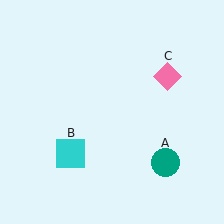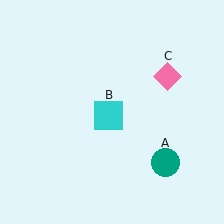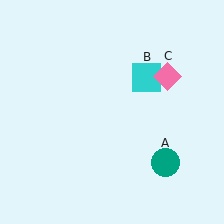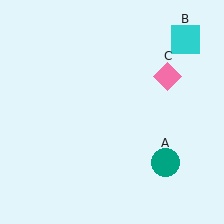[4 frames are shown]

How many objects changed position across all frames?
1 object changed position: cyan square (object B).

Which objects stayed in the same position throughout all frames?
Teal circle (object A) and pink diamond (object C) remained stationary.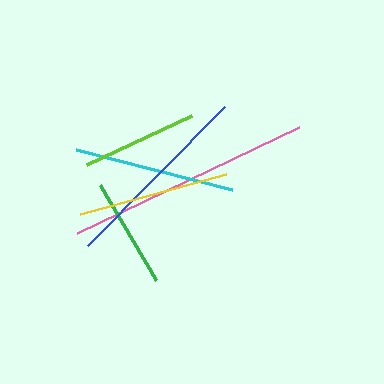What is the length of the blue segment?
The blue segment is approximately 195 pixels long.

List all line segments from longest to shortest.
From longest to shortest: pink, blue, cyan, yellow, lime, green.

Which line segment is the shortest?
The green line is the shortest at approximately 110 pixels.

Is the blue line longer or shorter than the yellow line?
The blue line is longer than the yellow line.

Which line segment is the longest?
The pink line is the longest at approximately 246 pixels.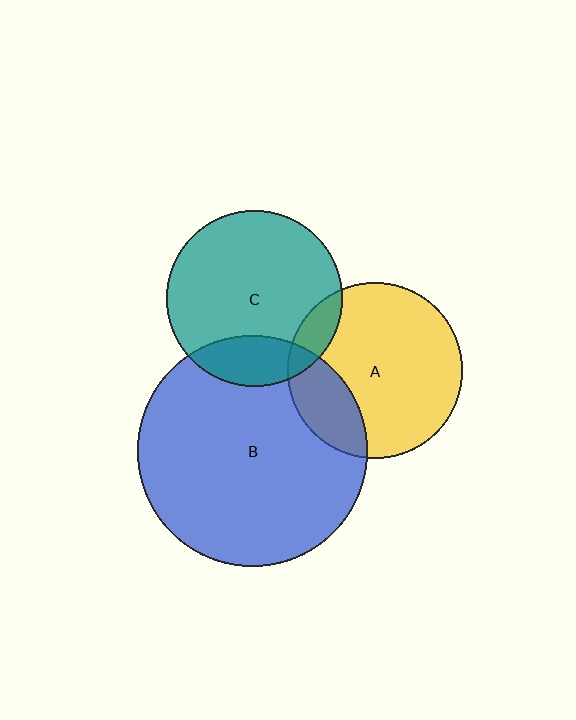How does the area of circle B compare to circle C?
Approximately 1.7 times.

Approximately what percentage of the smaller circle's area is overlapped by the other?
Approximately 10%.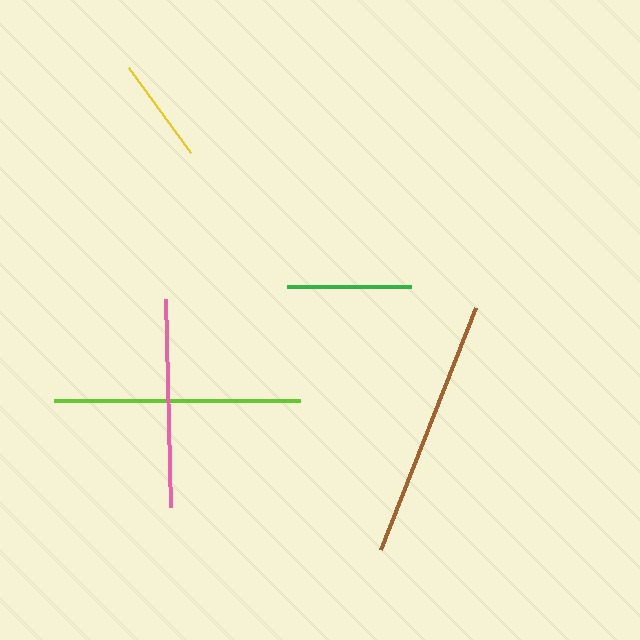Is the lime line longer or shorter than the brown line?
The brown line is longer than the lime line.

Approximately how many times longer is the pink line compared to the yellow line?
The pink line is approximately 2.0 times the length of the yellow line.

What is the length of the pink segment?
The pink segment is approximately 208 pixels long.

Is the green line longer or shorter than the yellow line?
The green line is longer than the yellow line.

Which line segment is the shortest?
The yellow line is the shortest at approximately 105 pixels.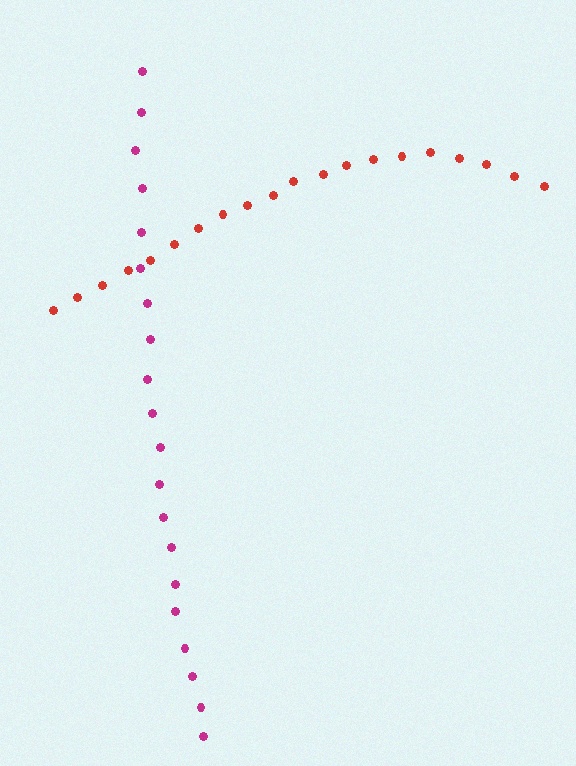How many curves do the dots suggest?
There are 2 distinct paths.